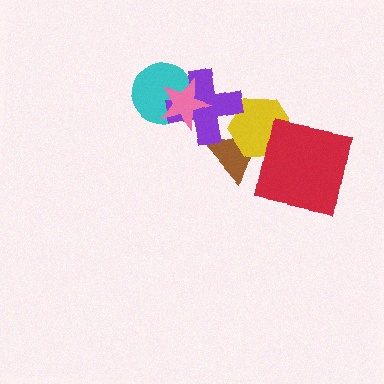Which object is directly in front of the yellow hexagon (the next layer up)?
The purple cross is directly in front of the yellow hexagon.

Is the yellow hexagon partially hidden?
Yes, it is partially covered by another shape.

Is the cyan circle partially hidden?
Yes, it is partially covered by another shape.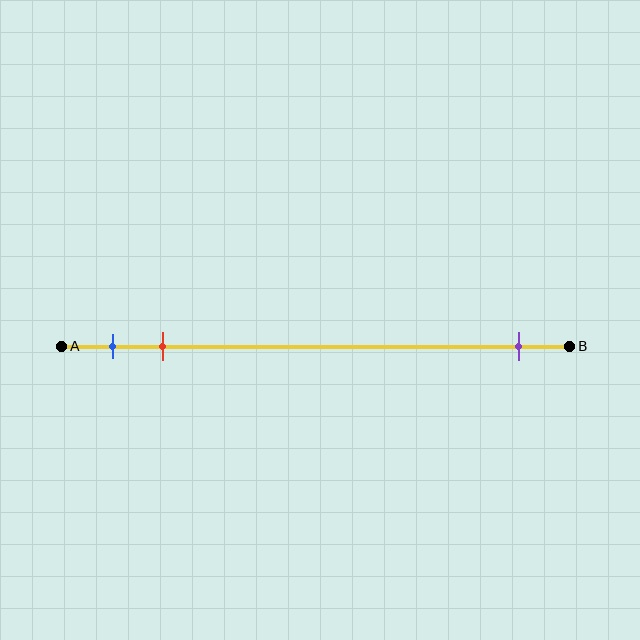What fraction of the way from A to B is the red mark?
The red mark is approximately 20% (0.2) of the way from A to B.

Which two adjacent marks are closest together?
The blue and red marks are the closest adjacent pair.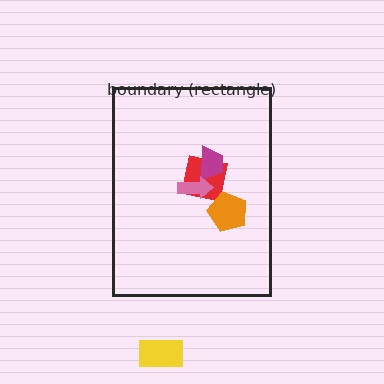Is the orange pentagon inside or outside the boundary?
Inside.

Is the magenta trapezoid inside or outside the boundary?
Inside.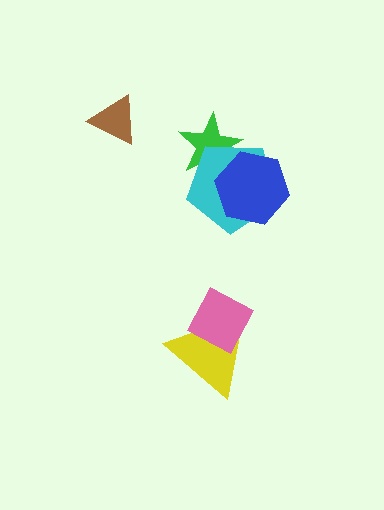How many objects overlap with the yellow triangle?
1 object overlaps with the yellow triangle.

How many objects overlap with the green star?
2 objects overlap with the green star.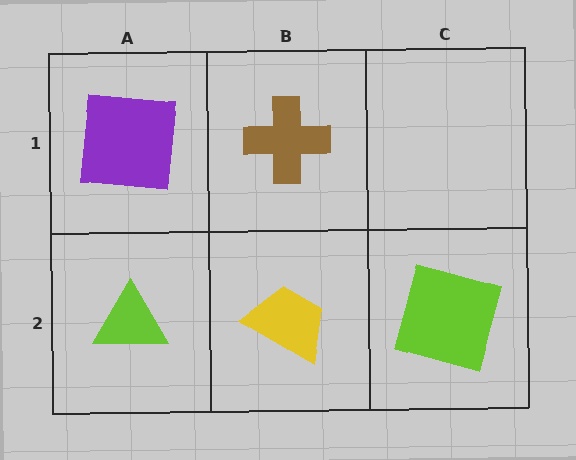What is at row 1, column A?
A purple square.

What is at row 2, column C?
A lime square.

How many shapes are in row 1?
2 shapes.